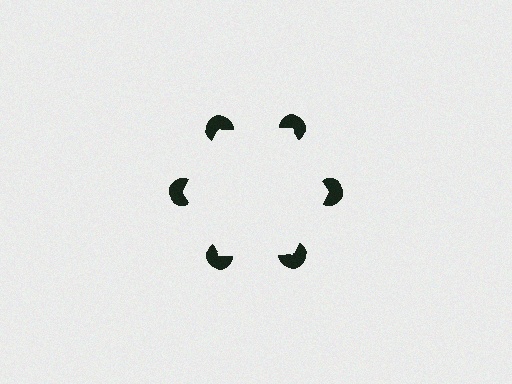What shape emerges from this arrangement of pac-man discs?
An illusory hexagon — its edges are inferred from the aligned wedge cuts in the pac-man discs, not physically drawn.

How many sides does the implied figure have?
6 sides.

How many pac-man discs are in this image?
There are 6 — one at each vertex of the illusory hexagon.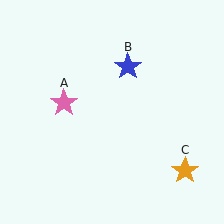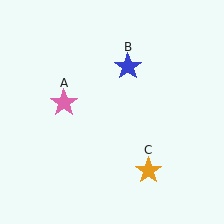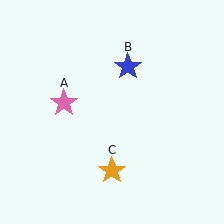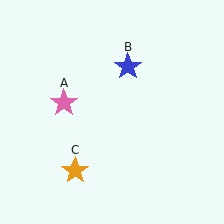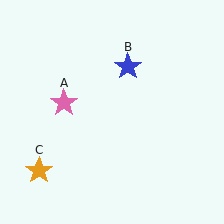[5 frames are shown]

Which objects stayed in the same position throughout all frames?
Pink star (object A) and blue star (object B) remained stationary.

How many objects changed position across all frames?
1 object changed position: orange star (object C).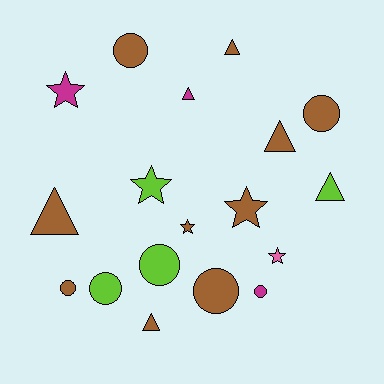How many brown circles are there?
There are 4 brown circles.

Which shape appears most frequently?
Circle, with 7 objects.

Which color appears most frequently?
Brown, with 10 objects.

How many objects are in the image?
There are 18 objects.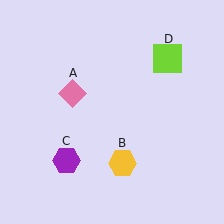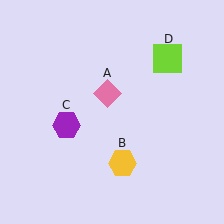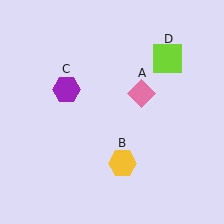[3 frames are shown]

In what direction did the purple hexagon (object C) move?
The purple hexagon (object C) moved up.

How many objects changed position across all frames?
2 objects changed position: pink diamond (object A), purple hexagon (object C).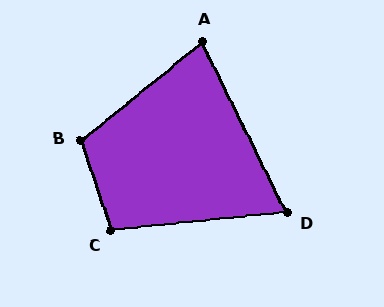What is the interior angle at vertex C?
Approximately 103 degrees (obtuse).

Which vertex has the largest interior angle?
B, at approximately 111 degrees.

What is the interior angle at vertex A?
Approximately 77 degrees (acute).